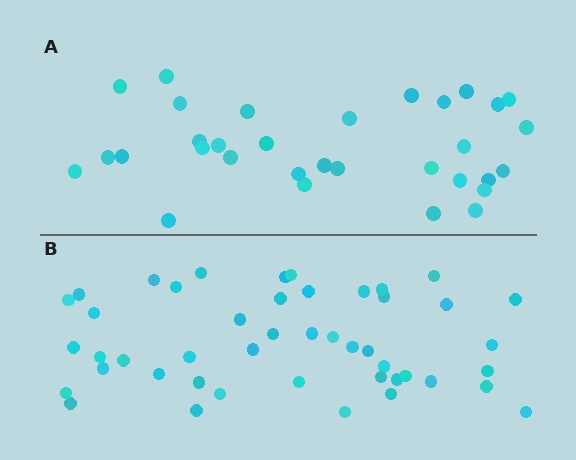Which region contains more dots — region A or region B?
Region B (the bottom region) has more dots.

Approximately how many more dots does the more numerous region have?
Region B has approximately 15 more dots than region A.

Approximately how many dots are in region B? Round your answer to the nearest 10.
About 50 dots. (The exact count is 46, which rounds to 50.)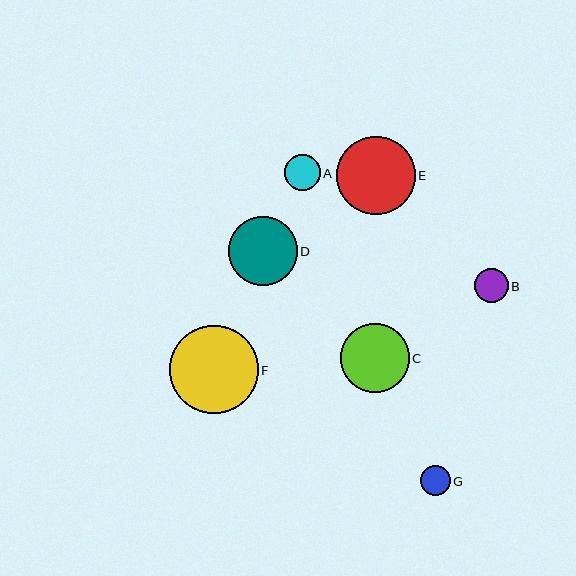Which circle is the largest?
Circle F is the largest with a size of approximately 88 pixels.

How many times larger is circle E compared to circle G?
Circle E is approximately 2.6 times the size of circle G.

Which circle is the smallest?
Circle G is the smallest with a size of approximately 30 pixels.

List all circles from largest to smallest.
From largest to smallest: F, E, D, C, A, B, G.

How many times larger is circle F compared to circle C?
Circle F is approximately 1.3 times the size of circle C.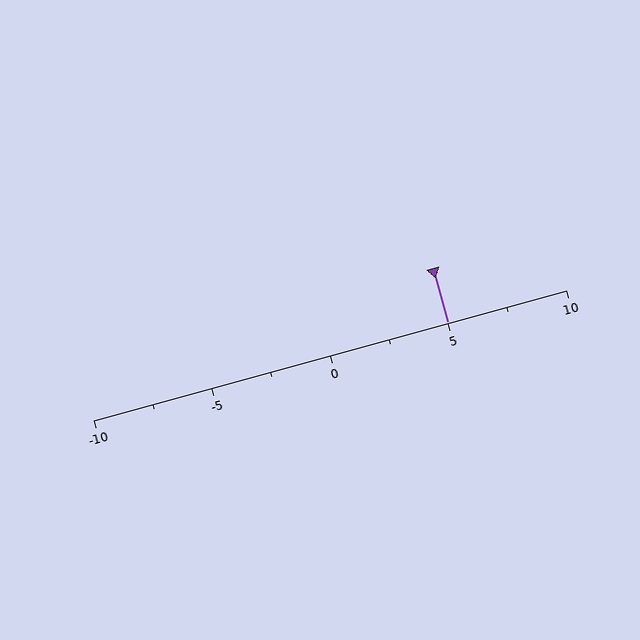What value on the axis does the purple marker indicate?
The marker indicates approximately 5.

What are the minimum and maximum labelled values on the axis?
The axis runs from -10 to 10.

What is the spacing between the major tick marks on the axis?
The major ticks are spaced 5 apart.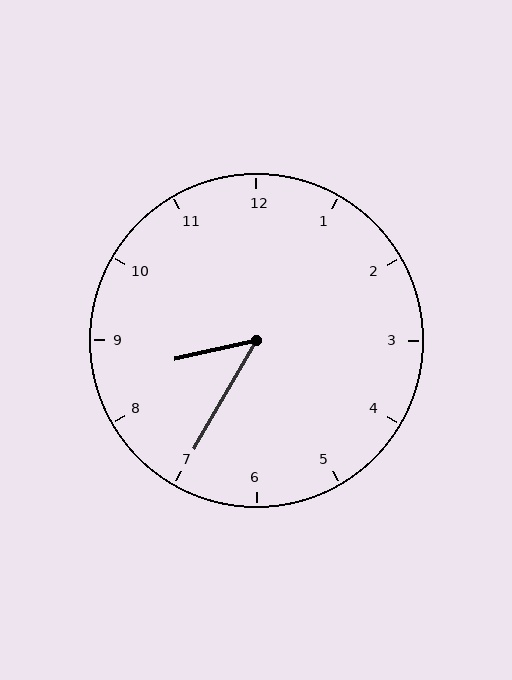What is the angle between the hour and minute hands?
Approximately 48 degrees.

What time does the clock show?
8:35.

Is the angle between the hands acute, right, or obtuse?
It is acute.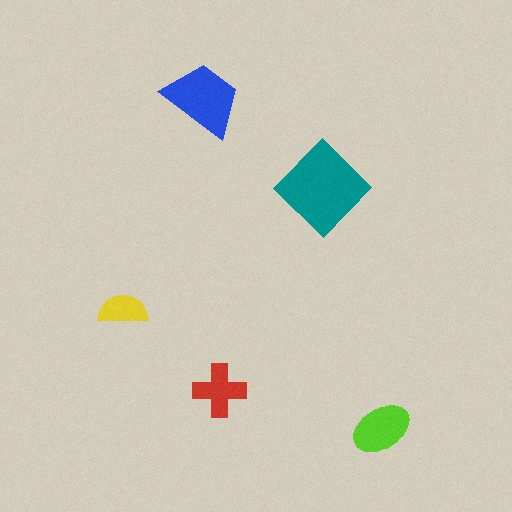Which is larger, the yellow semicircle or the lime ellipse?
The lime ellipse.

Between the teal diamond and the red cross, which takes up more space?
The teal diamond.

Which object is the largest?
The teal diamond.